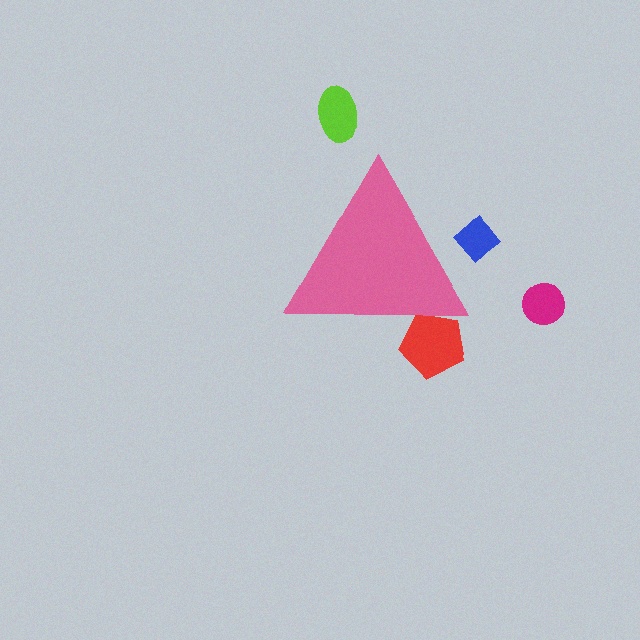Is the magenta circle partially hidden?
No, the magenta circle is fully visible.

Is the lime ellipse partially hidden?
No, the lime ellipse is fully visible.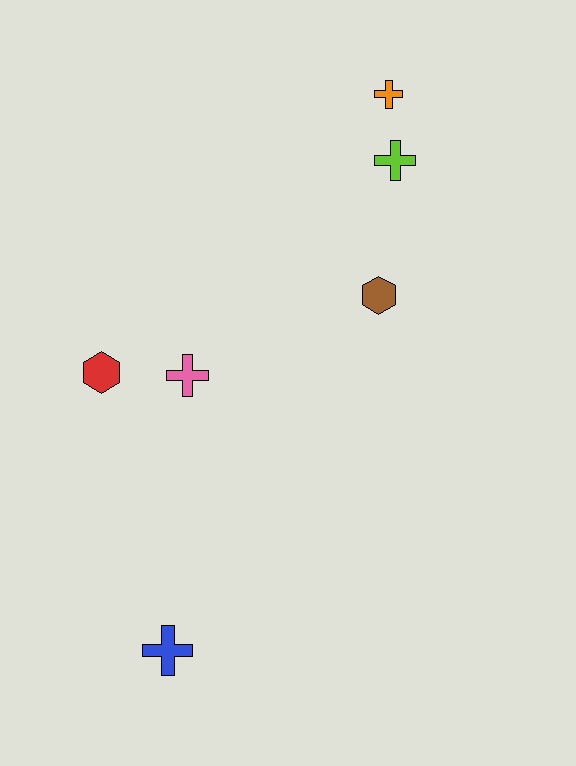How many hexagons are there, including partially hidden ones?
There are 2 hexagons.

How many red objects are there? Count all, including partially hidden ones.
There is 1 red object.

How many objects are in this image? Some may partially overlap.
There are 6 objects.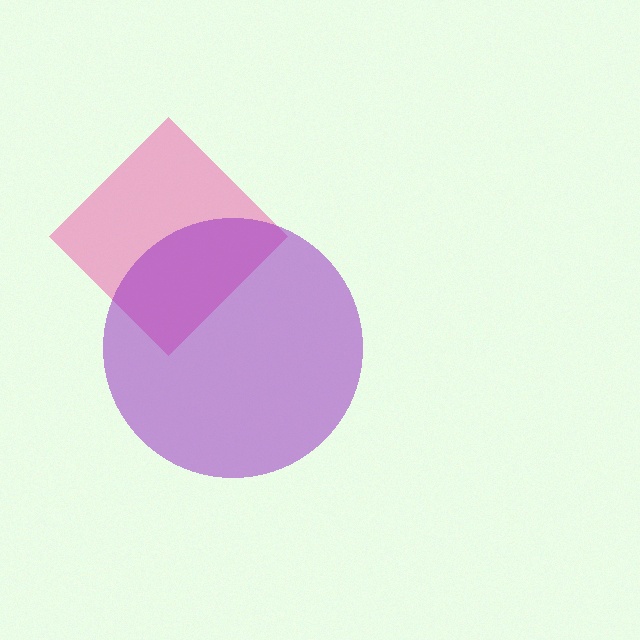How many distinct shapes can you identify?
There are 2 distinct shapes: a pink diamond, a purple circle.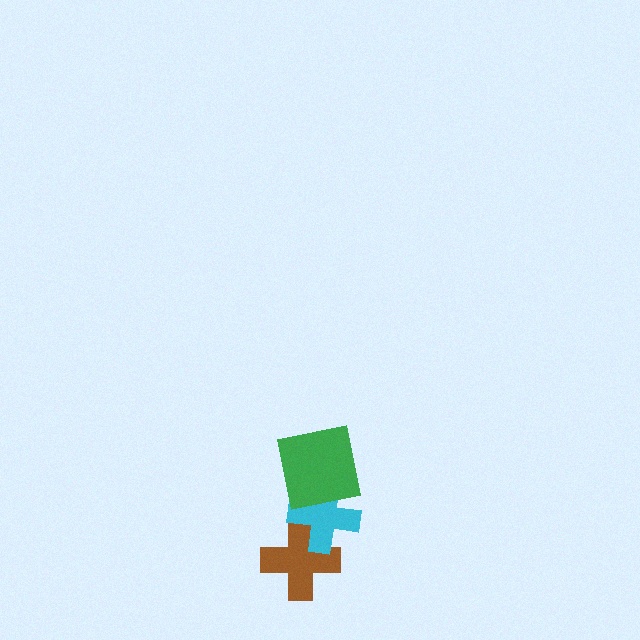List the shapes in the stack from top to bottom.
From top to bottom: the green square, the cyan cross, the brown cross.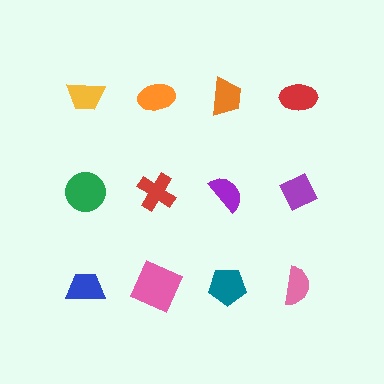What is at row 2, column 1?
A green circle.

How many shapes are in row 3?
4 shapes.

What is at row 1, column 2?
An orange ellipse.